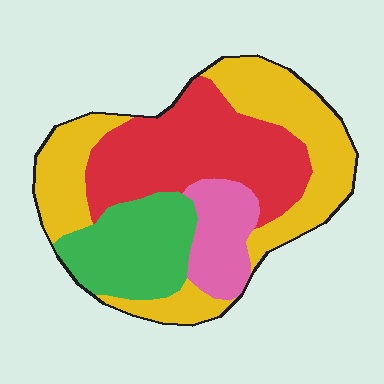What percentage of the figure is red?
Red takes up about one third (1/3) of the figure.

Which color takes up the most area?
Yellow, at roughly 35%.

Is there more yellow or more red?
Yellow.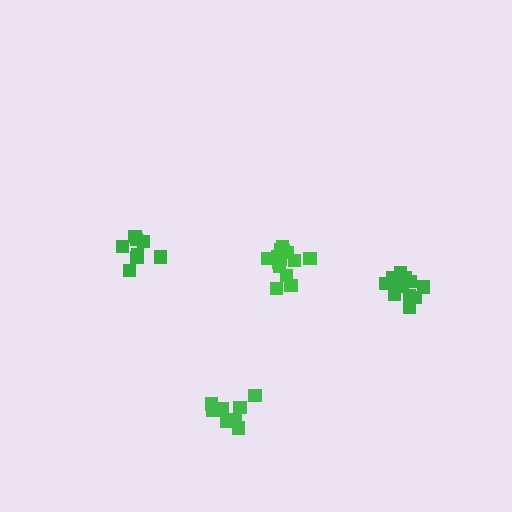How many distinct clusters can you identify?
There are 4 distinct clusters.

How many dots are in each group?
Group 1: 13 dots, Group 2: 9 dots, Group 3: 9 dots, Group 4: 14 dots (45 total).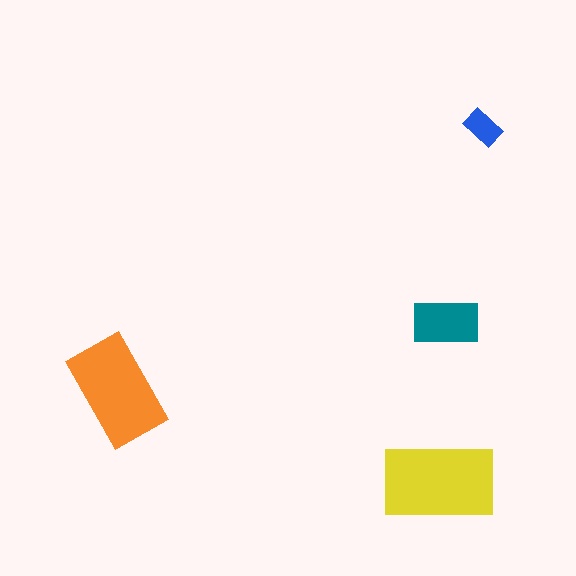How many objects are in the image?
There are 4 objects in the image.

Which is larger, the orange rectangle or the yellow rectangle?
The yellow one.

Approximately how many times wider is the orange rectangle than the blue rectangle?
About 3 times wider.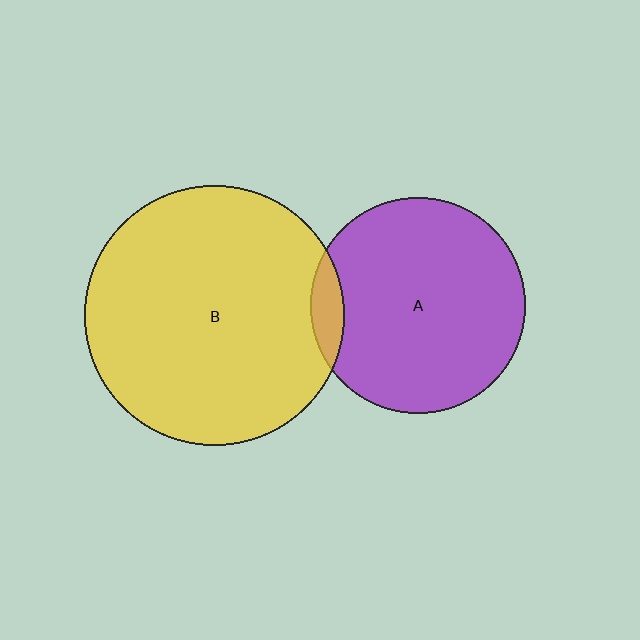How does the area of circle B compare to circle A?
Approximately 1.5 times.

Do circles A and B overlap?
Yes.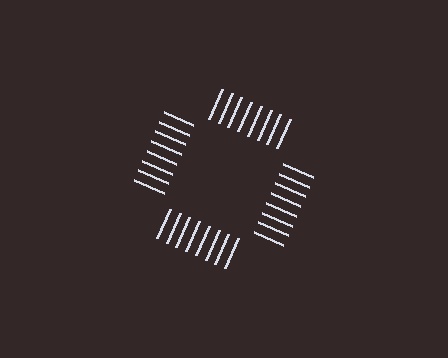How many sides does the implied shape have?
4 sides — the line-ends trace a square.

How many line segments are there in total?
32 — 8 along each of the 4 edges.